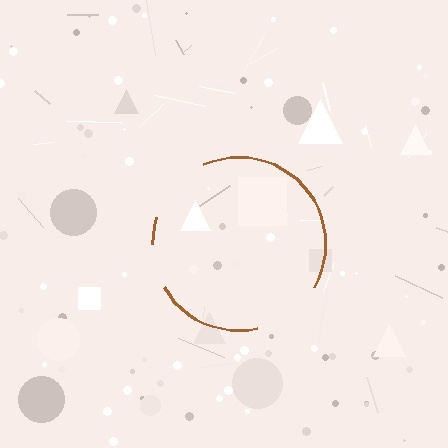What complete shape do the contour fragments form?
The contour fragments form a circle.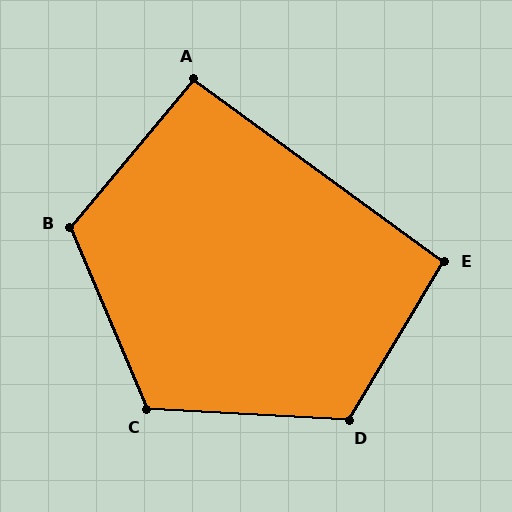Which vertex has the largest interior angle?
D, at approximately 118 degrees.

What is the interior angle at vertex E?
Approximately 95 degrees (obtuse).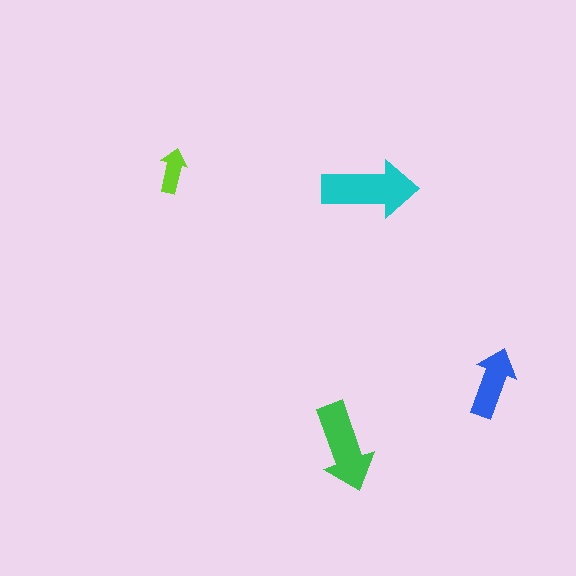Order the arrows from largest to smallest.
the cyan one, the green one, the blue one, the lime one.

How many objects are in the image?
There are 4 objects in the image.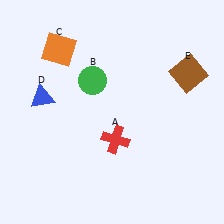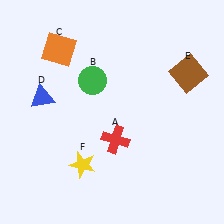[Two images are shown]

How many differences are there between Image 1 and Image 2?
There is 1 difference between the two images.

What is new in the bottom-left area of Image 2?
A yellow star (F) was added in the bottom-left area of Image 2.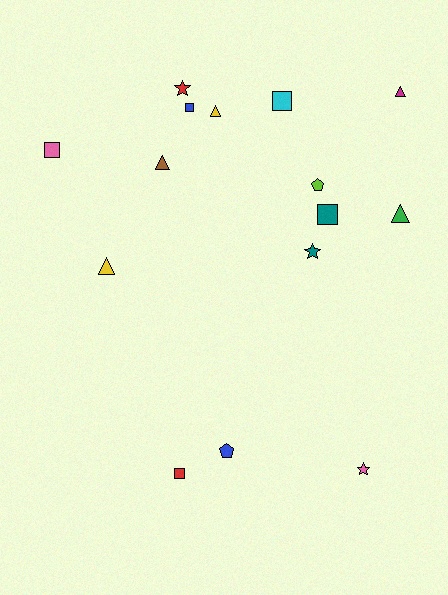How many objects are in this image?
There are 15 objects.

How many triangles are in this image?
There are 5 triangles.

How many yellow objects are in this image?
There are 2 yellow objects.